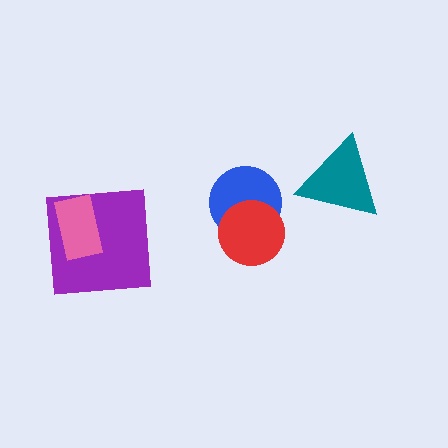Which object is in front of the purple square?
The pink rectangle is in front of the purple square.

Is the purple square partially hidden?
Yes, it is partially covered by another shape.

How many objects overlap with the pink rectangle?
1 object overlaps with the pink rectangle.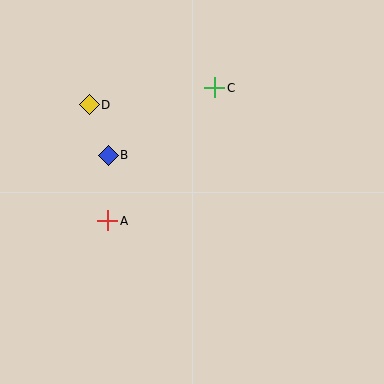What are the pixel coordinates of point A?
Point A is at (108, 221).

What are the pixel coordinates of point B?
Point B is at (108, 155).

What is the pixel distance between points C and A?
The distance between C and A is 171 pixels.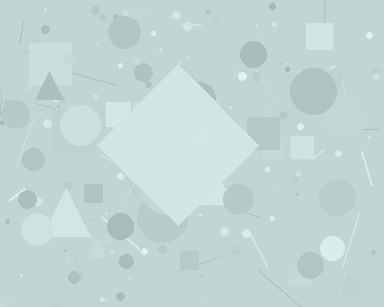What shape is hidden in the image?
A diamond is hidden in the image.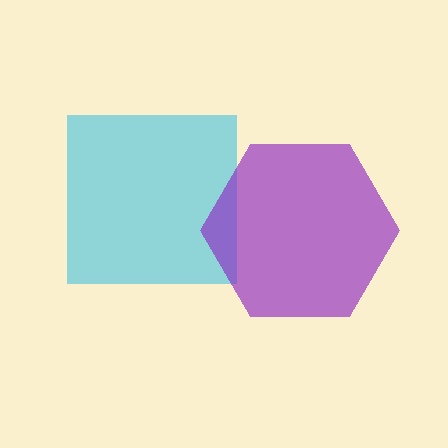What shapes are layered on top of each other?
The layered shapes are: a cyan square, a purple hexagon.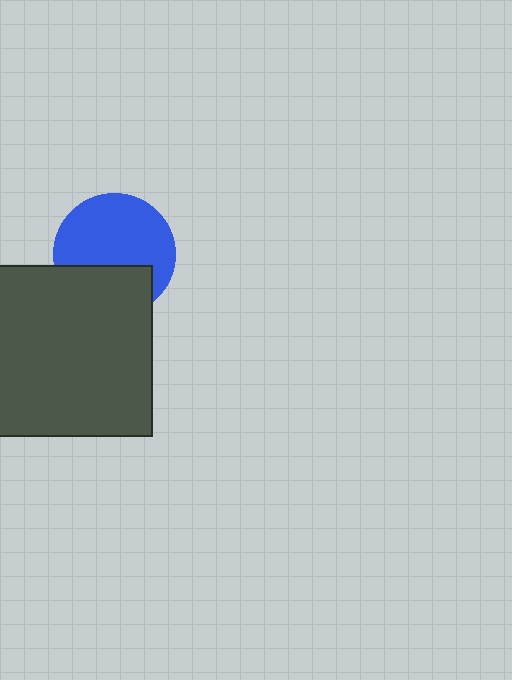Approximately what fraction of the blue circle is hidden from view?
Roughly 34% of the blue circle is hidden behind the dark gray square.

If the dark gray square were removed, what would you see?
You would see the complete blue circle.